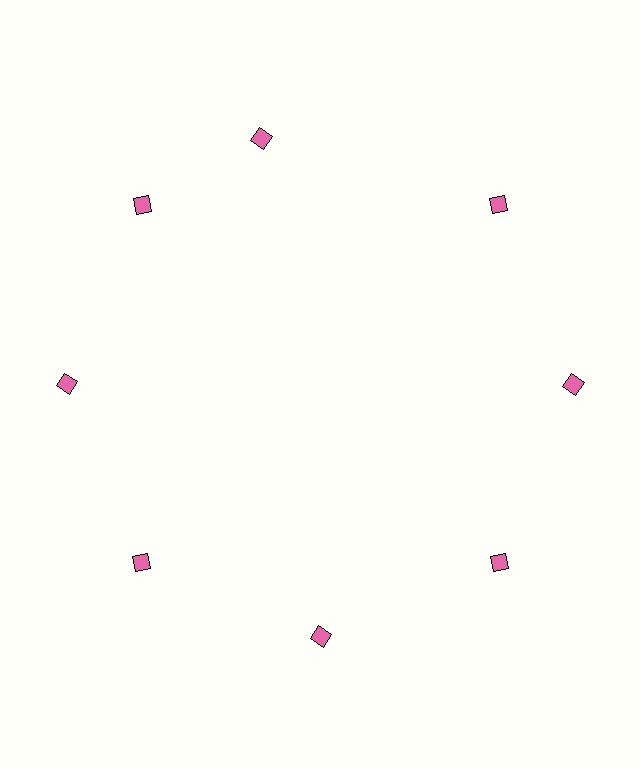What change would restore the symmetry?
The symmetry would be restored by rotating it back into even spacing with its neighbors so that all 8 diamonds sit at equal angles and equal distance from the center.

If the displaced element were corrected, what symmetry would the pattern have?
It would have 8-fold rotational symmetry — the pattern would map onto itself every 45 degrees.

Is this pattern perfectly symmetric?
No. The 8 pink diamonds are arranged in a ring, but one element near the 12 o'clock position is rotated out of alignment along the ring, breaking the 8-fold rotational symmetry.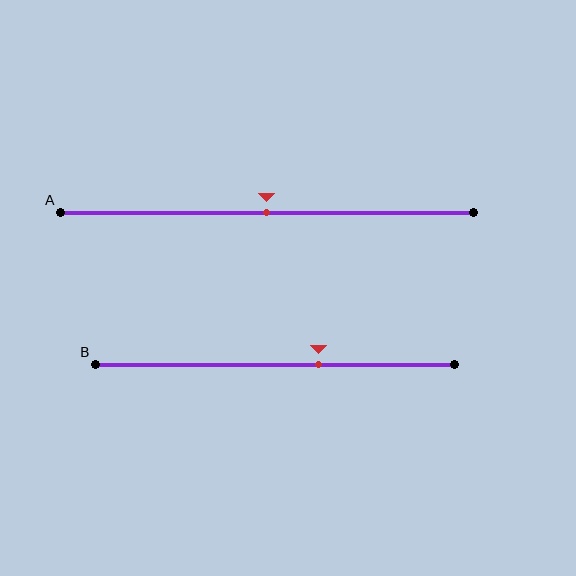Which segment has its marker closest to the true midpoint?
Segment A has its marker closest to the true midpoint.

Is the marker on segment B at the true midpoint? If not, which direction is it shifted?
No, the marker on segment B is shifted to the right by about 12% of the segment length.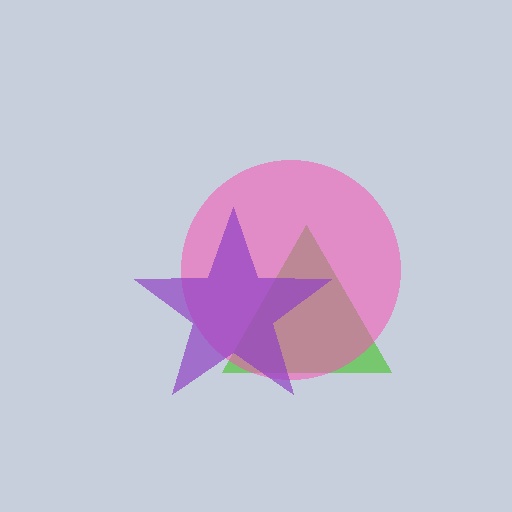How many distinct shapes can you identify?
There are 3 distinct shapes: a lime triangle, a pink circle, a purple star.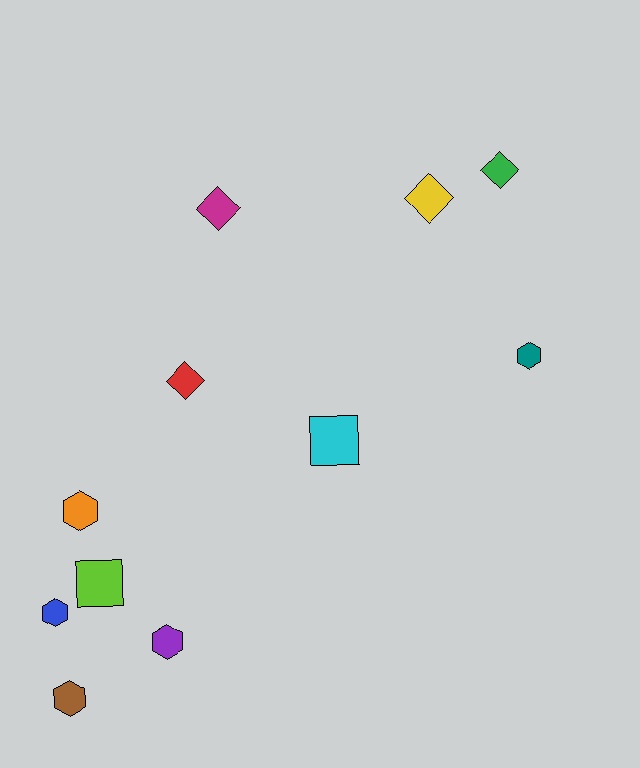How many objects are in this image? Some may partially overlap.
There are 11 objects.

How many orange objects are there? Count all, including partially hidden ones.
There is 1 orange object.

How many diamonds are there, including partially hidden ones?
There are 4 diamonds.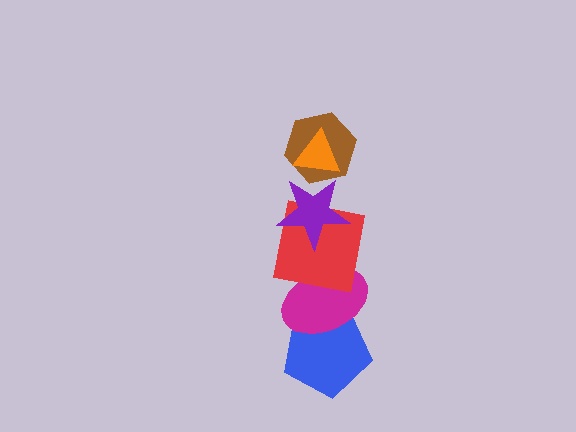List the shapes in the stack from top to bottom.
From top to bottom: the orange triangle, the brown hexagon, the purple star, the red square, the magenta ellipse, the blue pentagon.